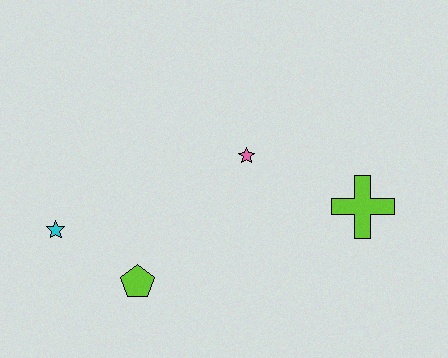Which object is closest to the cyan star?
The lime pentagon is closest to the cyan star.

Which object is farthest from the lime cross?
The cyan star is farthest from the lime cross.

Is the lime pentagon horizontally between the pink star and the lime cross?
No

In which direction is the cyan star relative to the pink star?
The cyan star is to the left of the pink star.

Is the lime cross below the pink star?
Yes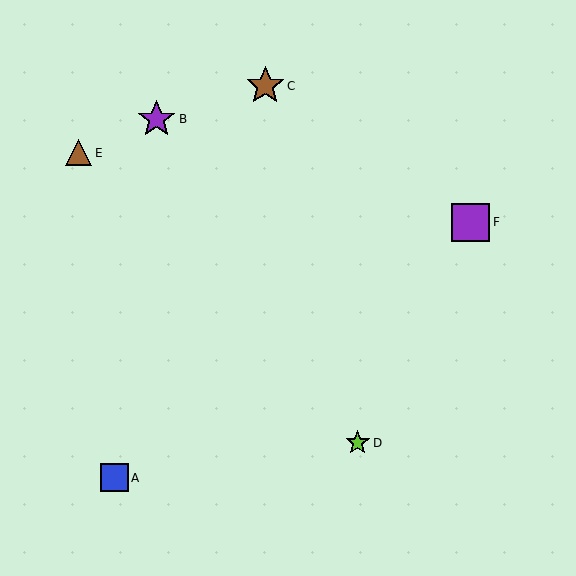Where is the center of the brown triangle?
The center of the brown triangle is at (79, 153).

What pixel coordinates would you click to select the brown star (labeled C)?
Click at (265, 86) to select the brown star C.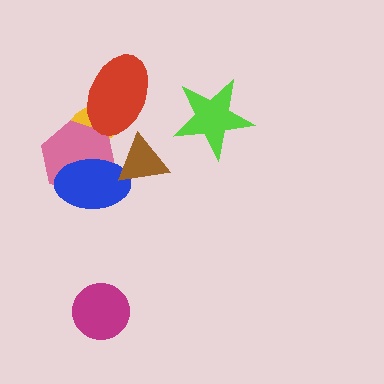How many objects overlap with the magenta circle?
0 objects overlap with the magenta circle.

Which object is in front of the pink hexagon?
The blue ellipse is in front of the pink hexagon.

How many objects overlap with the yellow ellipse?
3 objects overlap with the yellow ellipse.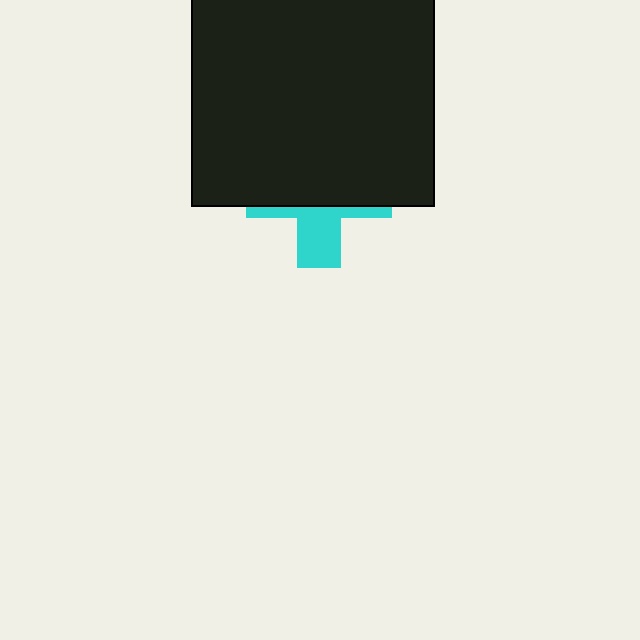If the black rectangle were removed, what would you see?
You would see the complete cyan cross.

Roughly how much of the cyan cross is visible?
A small part of it is visible (roughly 34%).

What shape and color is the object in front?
The object in front is a black rectangle.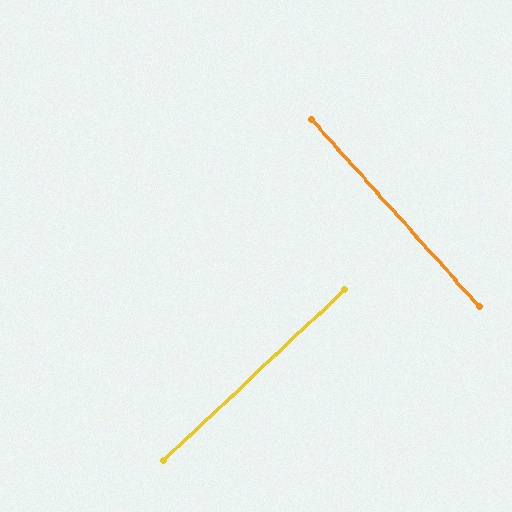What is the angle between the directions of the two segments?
Approximately 89 degrees.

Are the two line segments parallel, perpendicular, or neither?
Perpendicular — they meet at approximately 89°.